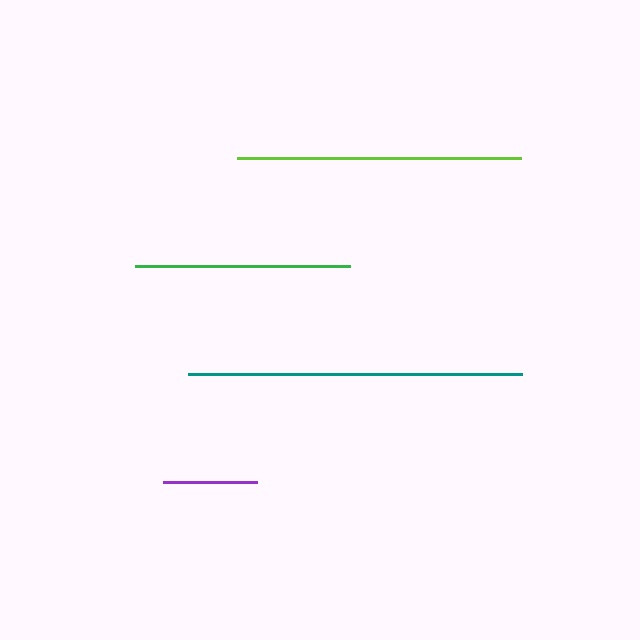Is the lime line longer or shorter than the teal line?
The teal line is longer than the lime line.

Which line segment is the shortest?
The purple line is the shortest at approximately 94 pixels.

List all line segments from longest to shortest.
From longest to shortest: teal, lime, green, purple.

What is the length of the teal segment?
The teal segment is approximately 334 pixels long.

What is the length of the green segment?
The green segment is approximately 215 pixels long.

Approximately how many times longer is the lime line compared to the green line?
The lime line is approximately 1.3 times the length of the green line.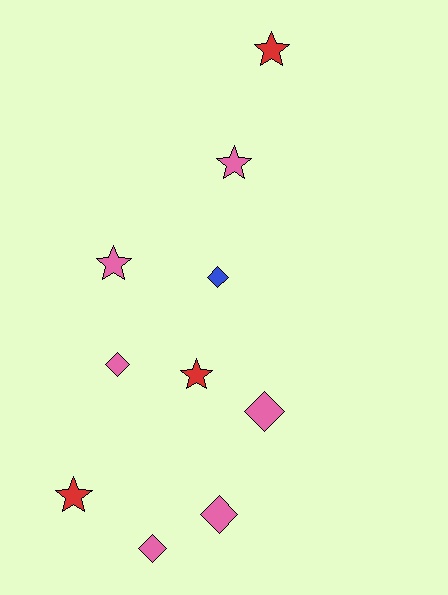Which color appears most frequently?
Pink, with 6 objects.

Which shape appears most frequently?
Diamond, with 5 objects.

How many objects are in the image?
There are 10 objects.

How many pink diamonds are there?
There are 4 pink diamonds.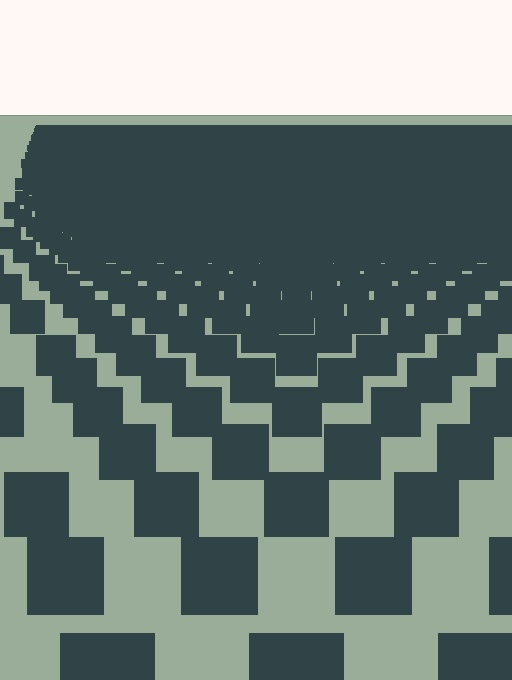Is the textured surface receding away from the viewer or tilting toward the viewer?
The surface is receding away from the viewer. Texture elements get smaller and denser toward the top.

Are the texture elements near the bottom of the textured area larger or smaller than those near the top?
Larger. Near the bottom, elements are closer to the viewer and appear at a bigger on-screen size.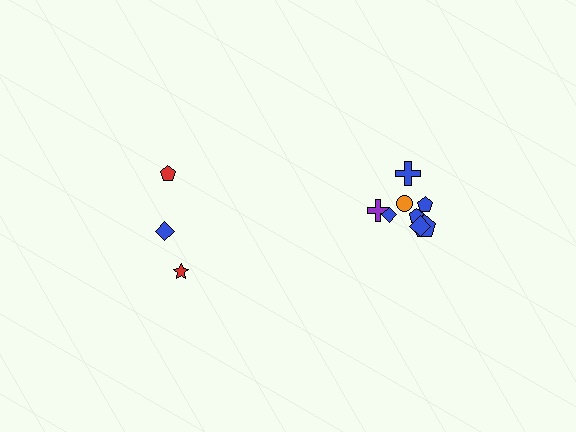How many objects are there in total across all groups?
There are 11 objects.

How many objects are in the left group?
There are 3 objects.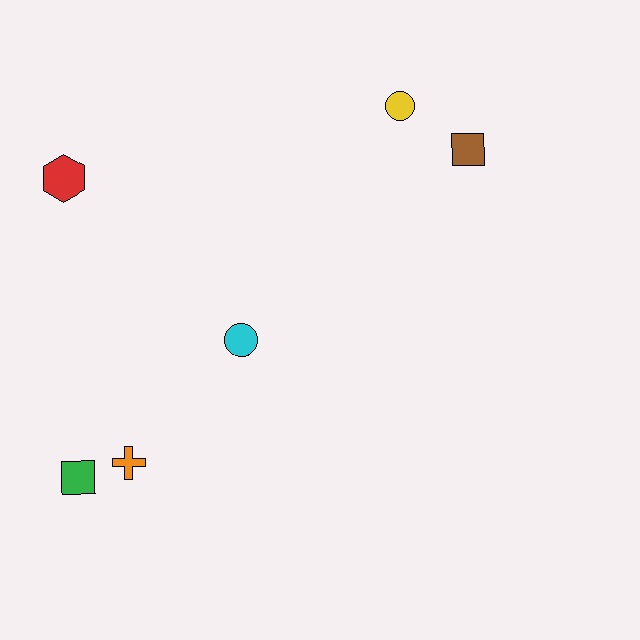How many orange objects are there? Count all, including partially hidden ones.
There is 1 orange object.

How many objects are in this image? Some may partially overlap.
There are 6 objects.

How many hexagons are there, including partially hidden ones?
There is 1 hexagon.